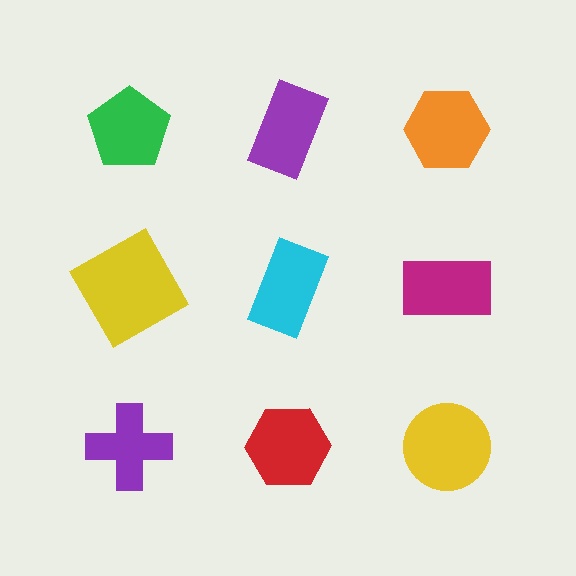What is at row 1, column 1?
A green pentagon.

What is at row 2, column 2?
A cyan rectangle.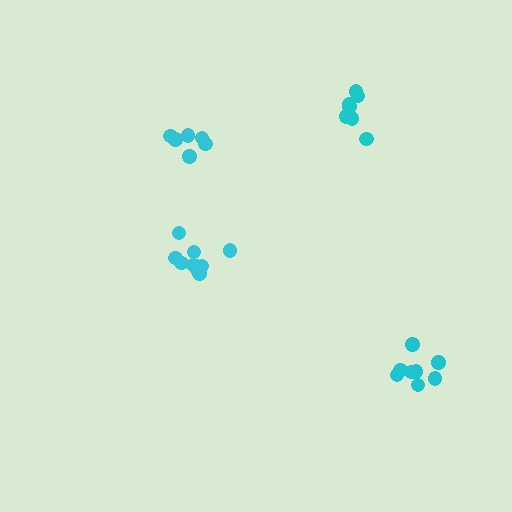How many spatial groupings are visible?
There are 4 spatial groupings.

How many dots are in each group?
Group 1: 8 dots, Group 2: 7 dots, Group 3: 6 dots, Group 4: 10 dots (31 total).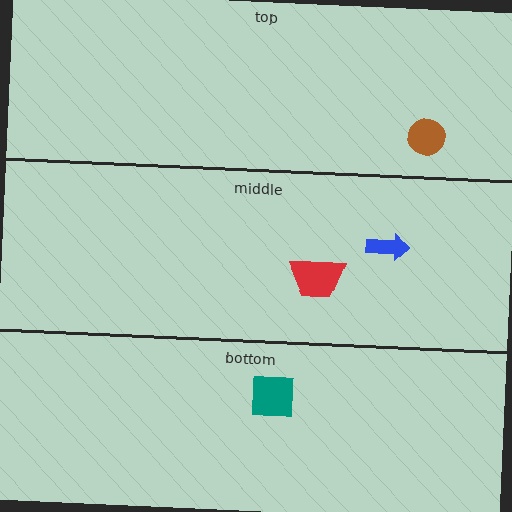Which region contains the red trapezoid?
The middle region.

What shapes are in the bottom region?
The teal square.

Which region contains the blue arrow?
The middle region.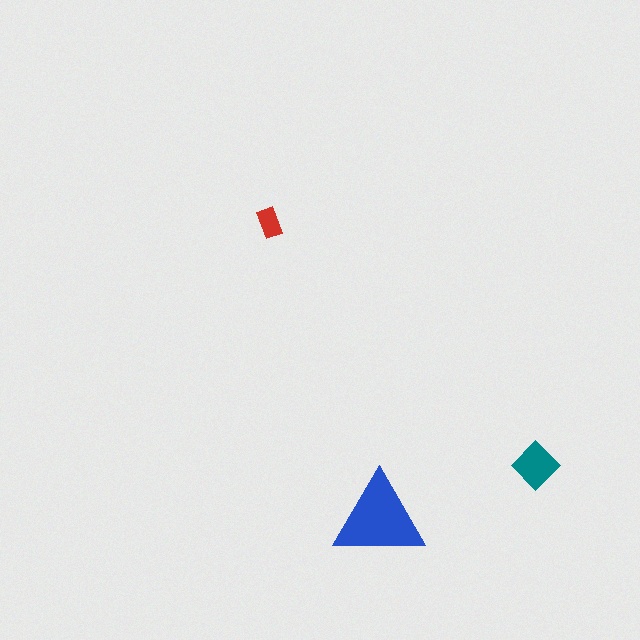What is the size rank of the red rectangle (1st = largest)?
3rd.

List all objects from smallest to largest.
The red rectangle, the teal diamond, the blue triangle.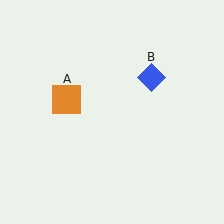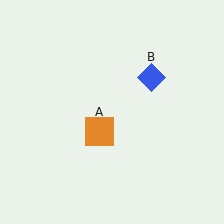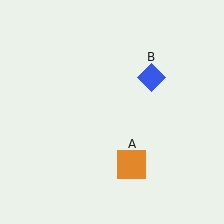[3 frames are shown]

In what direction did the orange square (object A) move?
The orange square (object A) moved down and to the right.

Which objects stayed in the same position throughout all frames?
Blue diamond (object B) remained stationary.